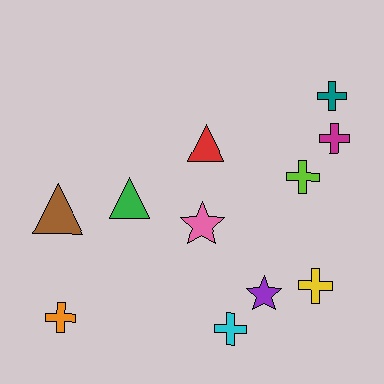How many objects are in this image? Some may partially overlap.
There are 11 objects.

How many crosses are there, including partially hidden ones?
There are 6 crosses.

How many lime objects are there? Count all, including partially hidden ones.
There is 1 lime object.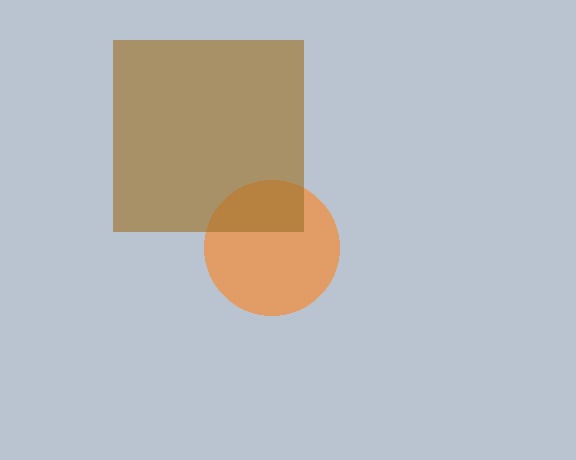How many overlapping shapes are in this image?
There are 2 overlapping shapes in the image.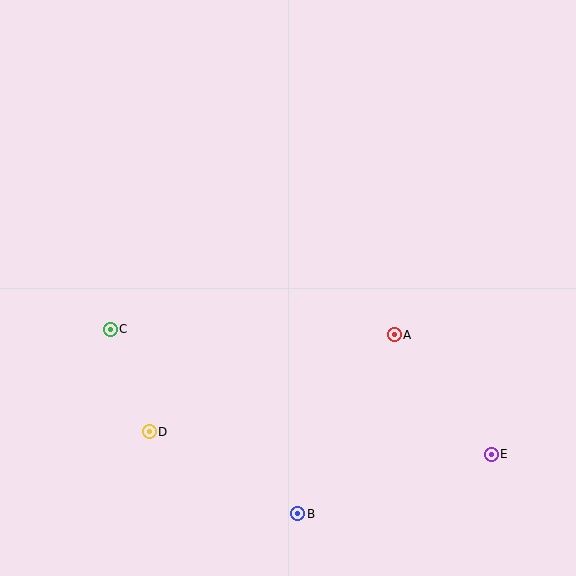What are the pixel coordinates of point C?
Point C is at (110, 329).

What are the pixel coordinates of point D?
Point D is at (149, 432).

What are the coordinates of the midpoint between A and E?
The midpoint between A and E is at (443, 394).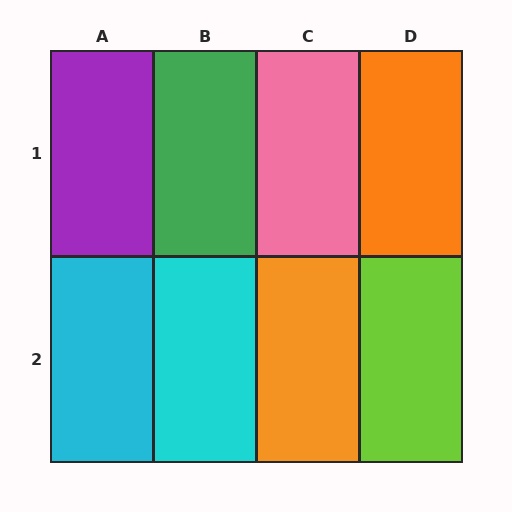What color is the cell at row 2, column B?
Cyan.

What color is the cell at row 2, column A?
Cyan.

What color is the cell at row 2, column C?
Orange.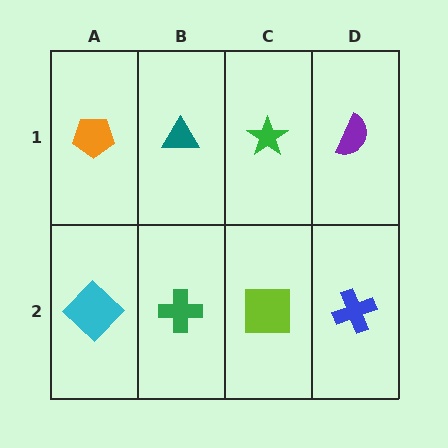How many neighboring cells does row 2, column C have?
3.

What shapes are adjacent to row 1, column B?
A green cross (row 2, column B), an orange pentagon (row 1, column A), a green star (row 1, column C).